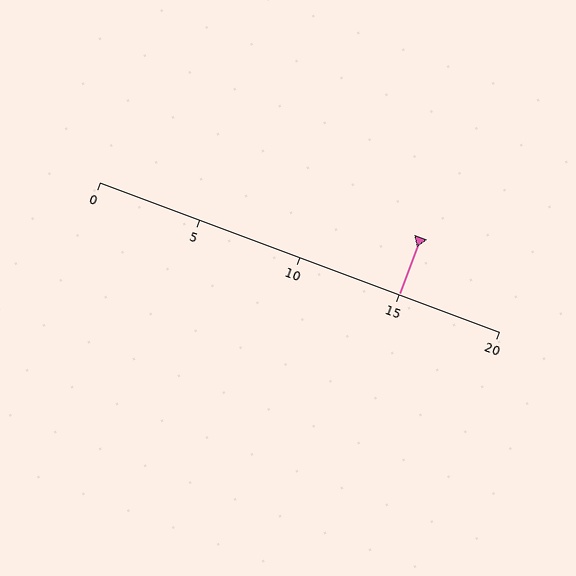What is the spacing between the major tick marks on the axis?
The major ticks are spaced 5 apart.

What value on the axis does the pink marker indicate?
The marker indicates approximately 15.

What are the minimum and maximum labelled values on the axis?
The axis runs from 0 to 20.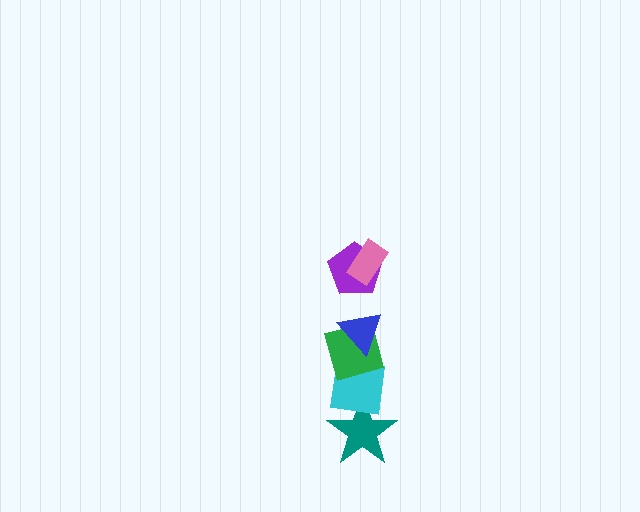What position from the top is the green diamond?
The green diamond is 4th from the top.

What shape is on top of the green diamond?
The blue triangle is on top of the green diamond.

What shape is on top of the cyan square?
The green diamond is on top of the cyan square.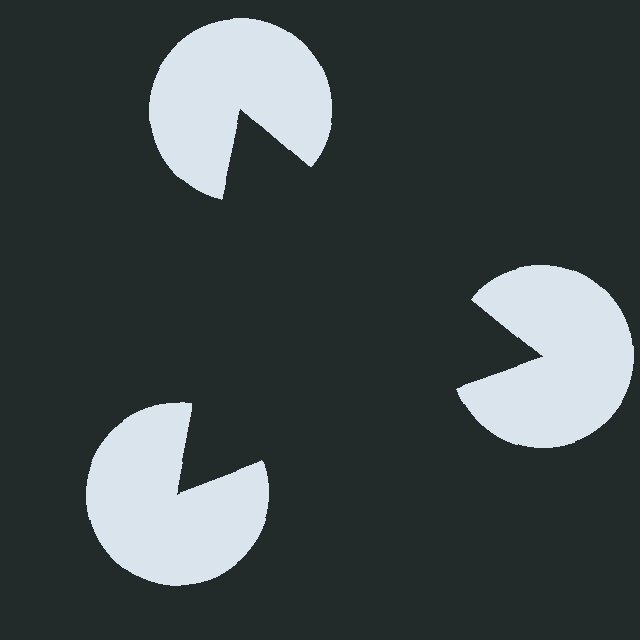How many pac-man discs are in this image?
There are 3 — one at each vertex of the illusory triangle.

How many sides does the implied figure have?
3 sides.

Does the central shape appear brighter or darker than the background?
It typically appears slightly darker than the background, even though no actual brightness change is drawn.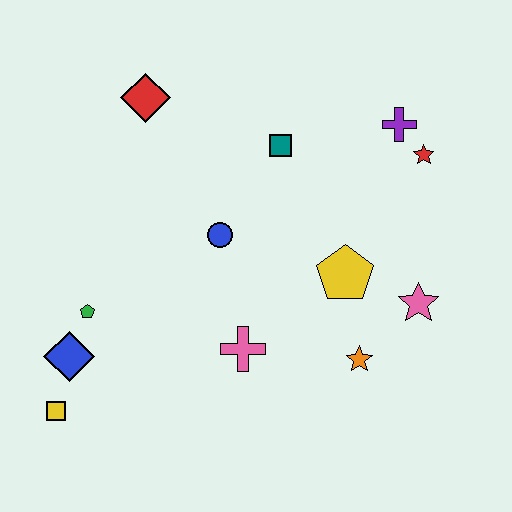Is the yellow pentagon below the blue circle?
Yes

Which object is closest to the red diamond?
The teal square is closest to the red diamond.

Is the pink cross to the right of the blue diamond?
Yes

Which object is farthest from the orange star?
The red diamond is farthest from the orange star.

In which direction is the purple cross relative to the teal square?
The purple cross is to the right of the teal square.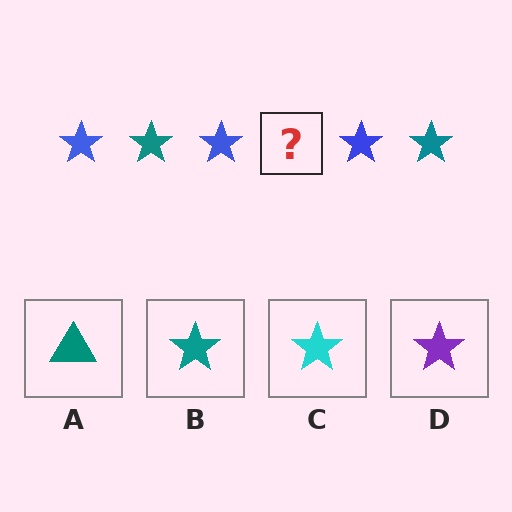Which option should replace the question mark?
Option B.